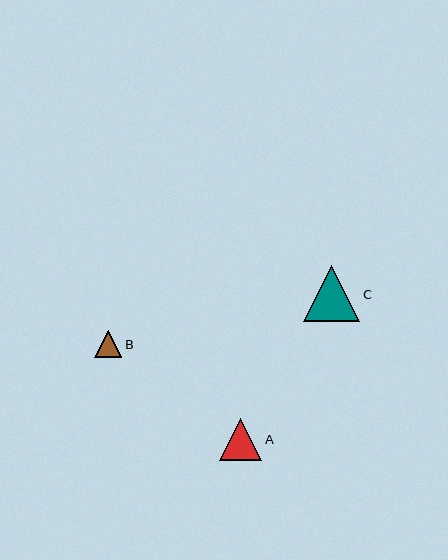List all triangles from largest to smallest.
From largest to smallest: C, A, B.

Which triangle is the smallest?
Triangle B is the smallest with a size of approximately 27 pixels.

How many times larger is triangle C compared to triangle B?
Triangle C is approximately 2.1 times the size of triangle B.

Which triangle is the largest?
Triangle C is the largest with a size of approximately 57 pixels.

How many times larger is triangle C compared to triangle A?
Triangle C is approximately 1.3 times the size of triangle A.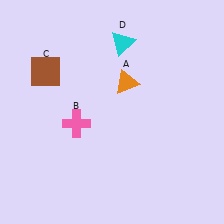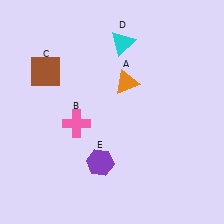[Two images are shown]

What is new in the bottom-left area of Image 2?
A purple hexagon (E) was added in the bottom-left area of Image 2.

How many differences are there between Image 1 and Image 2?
There is 1 difference between the two images.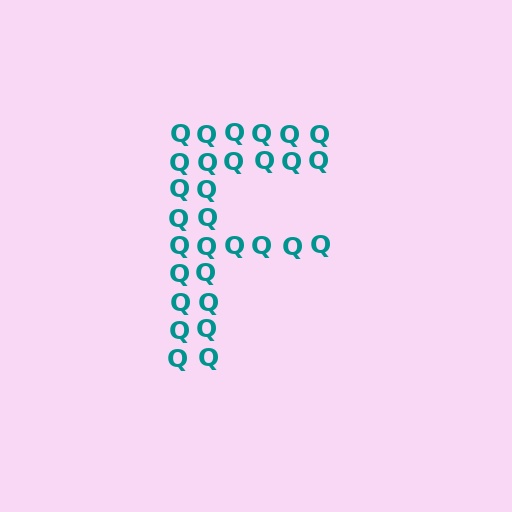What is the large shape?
The large shape is the letter F.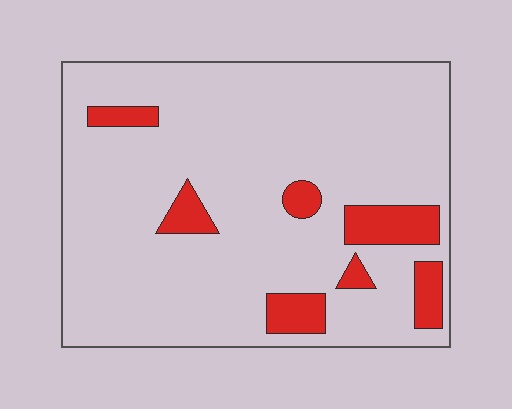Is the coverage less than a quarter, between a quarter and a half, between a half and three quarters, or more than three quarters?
Less than a quarter.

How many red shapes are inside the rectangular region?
7.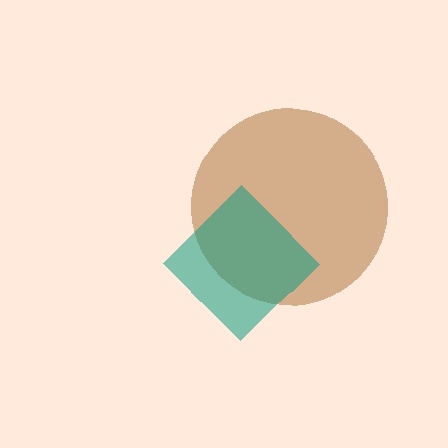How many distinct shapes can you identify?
There are 2 distinct shapes: a brown circle, a teal diamond.